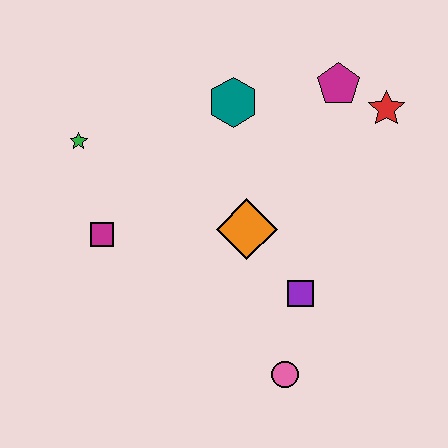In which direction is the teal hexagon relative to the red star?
The teal hexagon is to the left of the red star.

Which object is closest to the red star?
The magenta pentagon is closest to the red star.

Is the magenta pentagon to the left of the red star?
Yes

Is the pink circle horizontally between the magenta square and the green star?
No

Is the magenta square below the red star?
Yes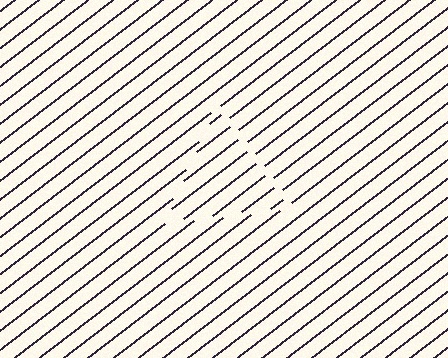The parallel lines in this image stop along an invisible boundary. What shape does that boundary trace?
An illusory triangle. The interior of the shape contains the same grating, shifted by half a period — the contour is defined by the phase discontinuity where line-ends from the inner and outer gratings abut.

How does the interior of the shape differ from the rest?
The interior of the shape contains the same grating, shifted by half a period — the contour is defined by the phase discontinuity where line-ends from the inner and outer gratings abut.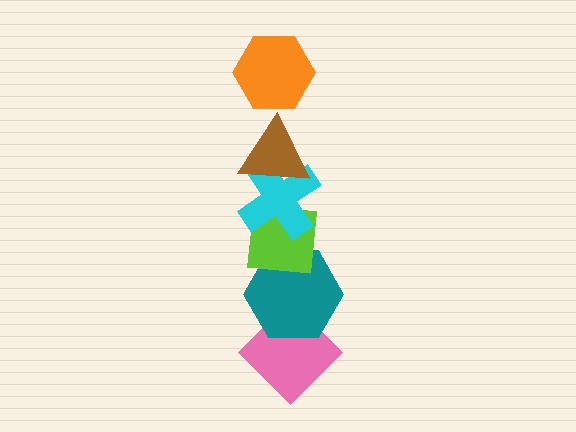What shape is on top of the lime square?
The cyan cross is on top of the lime square.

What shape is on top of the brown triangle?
The orange hexagon is on top of the brown triangle.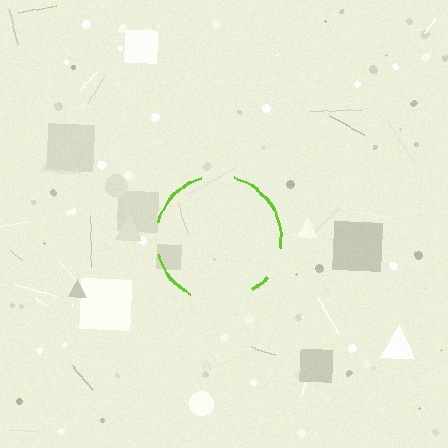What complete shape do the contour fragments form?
The contour fragments form a circle.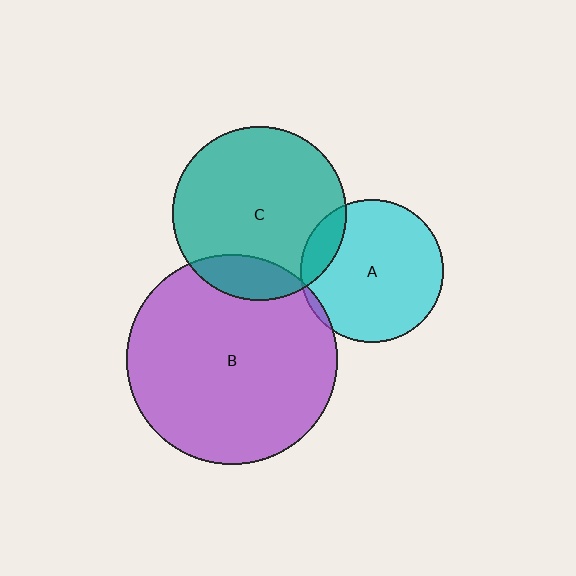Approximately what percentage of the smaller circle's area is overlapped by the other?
Approximately 15%.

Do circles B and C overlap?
Yes.